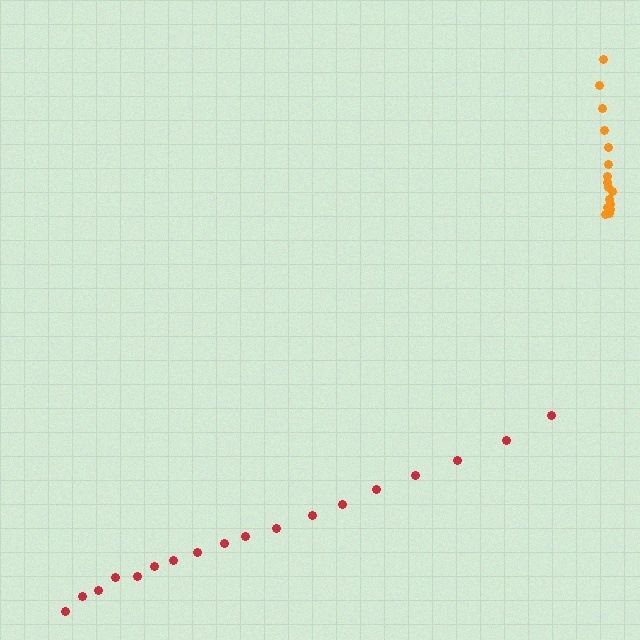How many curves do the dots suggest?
There are 2 distinct paths.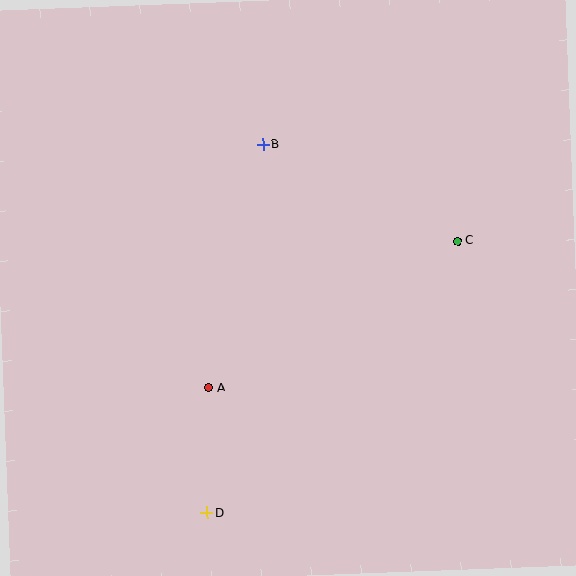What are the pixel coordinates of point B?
Point B is at (263, 144).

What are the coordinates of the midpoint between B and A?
The midpoint between B and A is at (236, 266).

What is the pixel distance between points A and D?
The distance between A and D is 125 pixels.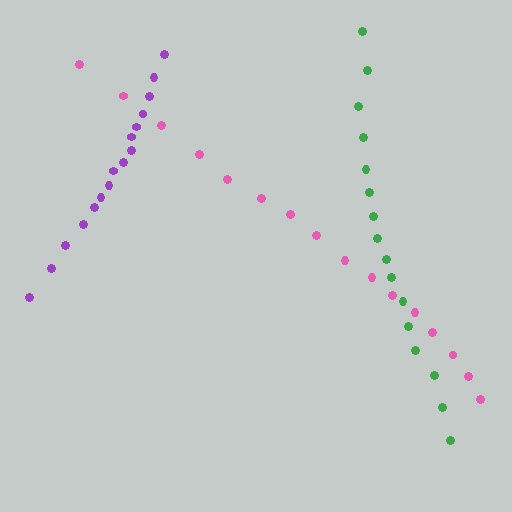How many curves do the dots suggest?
There are 3 distinct paths.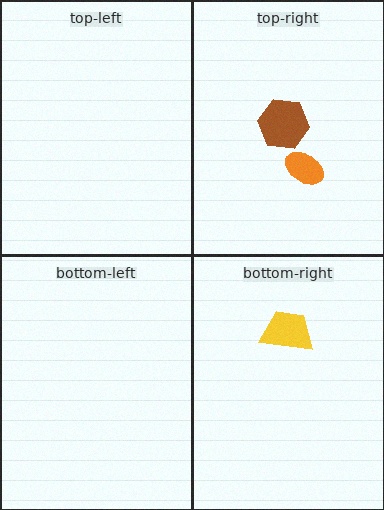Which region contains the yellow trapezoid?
The bottom-right region.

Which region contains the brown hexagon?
The top-right region.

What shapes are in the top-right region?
The orange ellipse, the brown hexagon.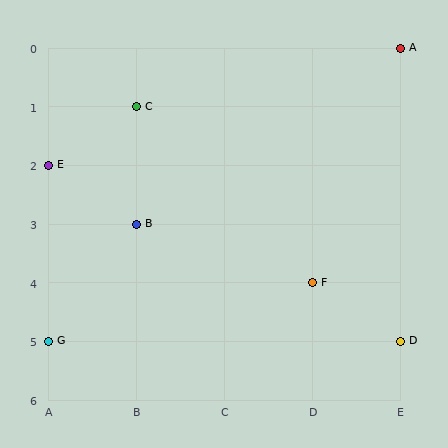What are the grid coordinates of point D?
Point D is at grid coordinates (E, 5).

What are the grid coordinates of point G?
Point G is at grid coordinates (A, 5).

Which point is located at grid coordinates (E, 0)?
Point A is at (E, 0).